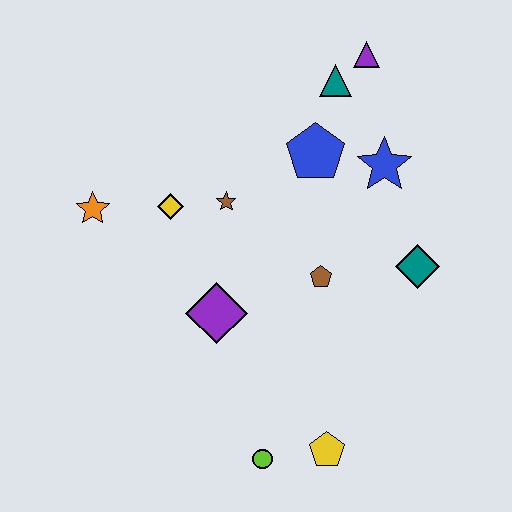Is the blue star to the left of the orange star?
No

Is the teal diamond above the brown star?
No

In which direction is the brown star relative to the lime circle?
The brown star is above the lime circle.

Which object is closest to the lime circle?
The yellow pentagon is closest to the lime circle.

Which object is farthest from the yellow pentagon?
The purple triangle is farthest from the yellow pentagon.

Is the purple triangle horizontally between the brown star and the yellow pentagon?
No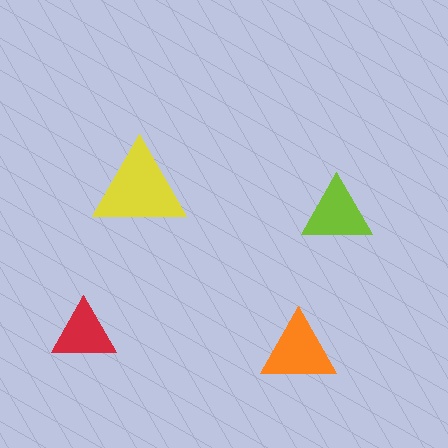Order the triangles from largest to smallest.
the yellow one, the orange one, the lime one, the red one.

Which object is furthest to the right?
The lime triangle is rightmost.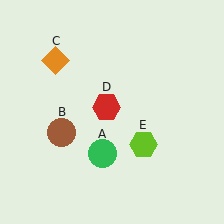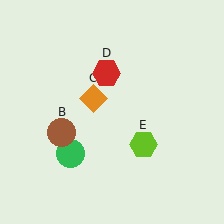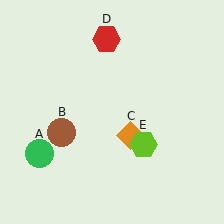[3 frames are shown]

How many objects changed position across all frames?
3 objects changed position: green circle (object A), orange diamond (object C), red hexagon (object D).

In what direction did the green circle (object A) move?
The green circle (object A) moved left.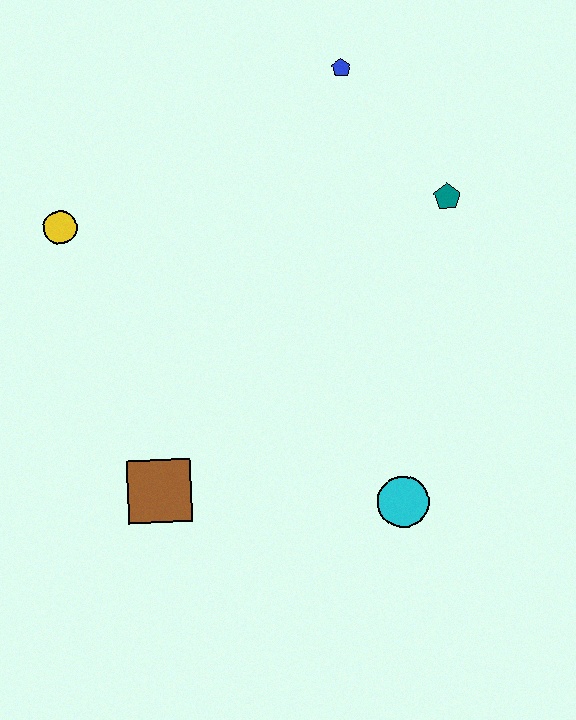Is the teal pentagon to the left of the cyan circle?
No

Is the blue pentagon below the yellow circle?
No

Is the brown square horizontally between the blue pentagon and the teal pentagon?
No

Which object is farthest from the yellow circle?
The cyan circle is farthest from the yellow circle.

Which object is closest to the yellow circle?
The brown square is closest to the yellow circle.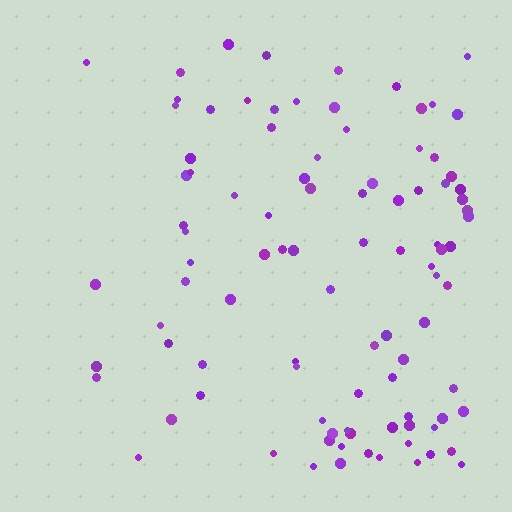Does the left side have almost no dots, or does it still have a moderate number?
Still a moderate number, just noticeably fewer than the right.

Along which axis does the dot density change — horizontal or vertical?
Horizontal.